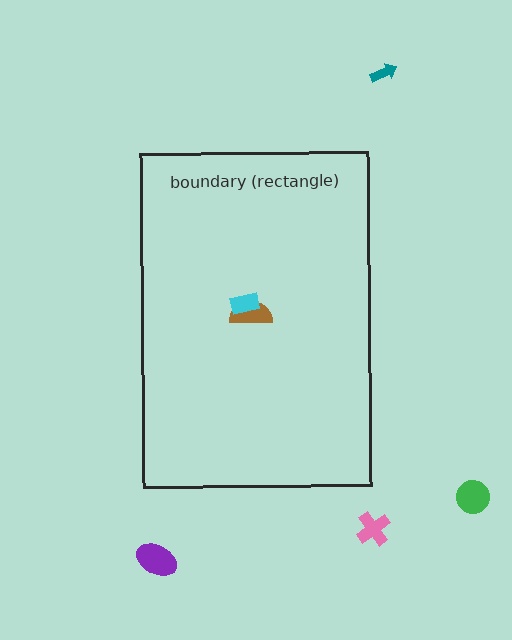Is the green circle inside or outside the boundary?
Outside.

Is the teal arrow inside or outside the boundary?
Outside.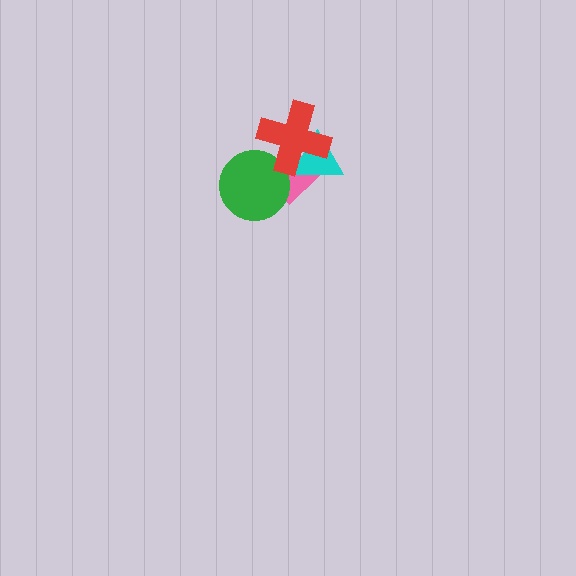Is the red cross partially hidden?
No, no other shape covers it.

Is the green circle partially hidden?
Yes, it is partially covered by another shape.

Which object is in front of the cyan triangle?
The red cross is in front of the cyan triangle.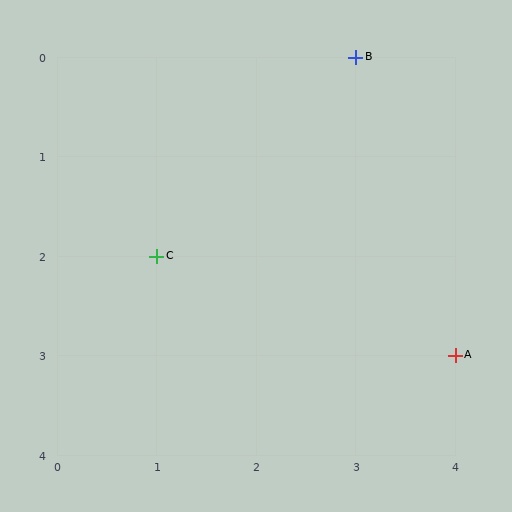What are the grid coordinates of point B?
Point B is at grid coordinates (3, 0).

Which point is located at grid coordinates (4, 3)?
Point A is at (4, 3).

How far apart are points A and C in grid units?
Points A and C are 3 columns and 1 row apart (about 3.2 grid units diagonally).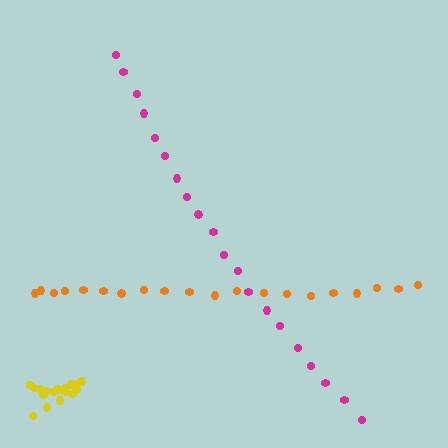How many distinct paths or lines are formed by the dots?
There are 3 distinct paths.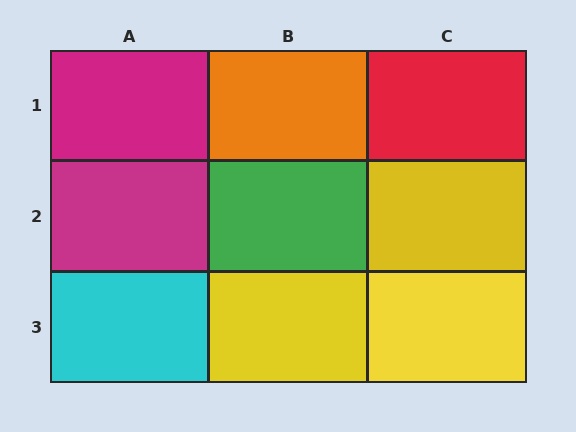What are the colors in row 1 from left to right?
Magenta, orange, red.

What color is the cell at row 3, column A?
Cyan.